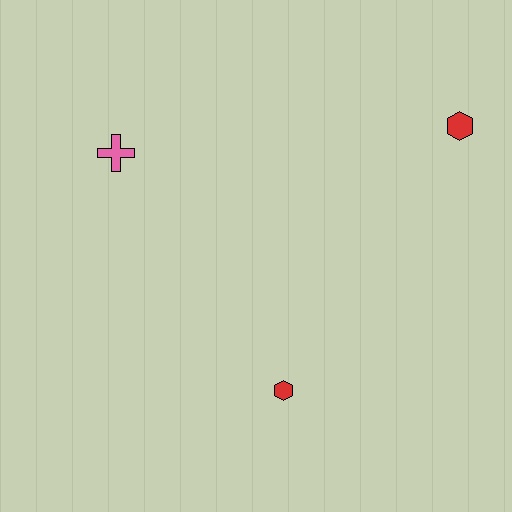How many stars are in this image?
There are no stars.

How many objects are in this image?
There are 3 objects.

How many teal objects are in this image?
There are no teal objects.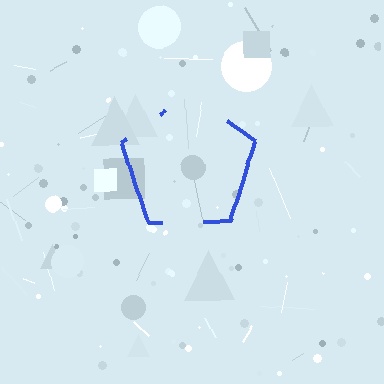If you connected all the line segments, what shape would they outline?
They would outline a pentagon.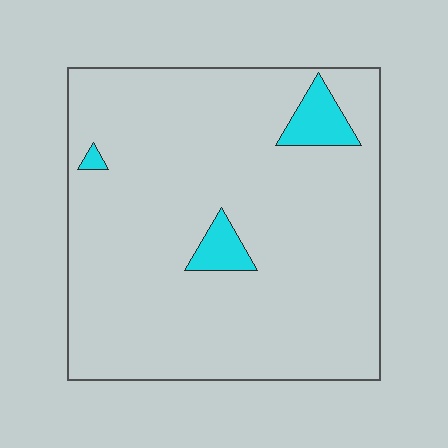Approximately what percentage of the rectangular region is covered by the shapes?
Approximately 5%.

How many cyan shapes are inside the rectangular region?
3.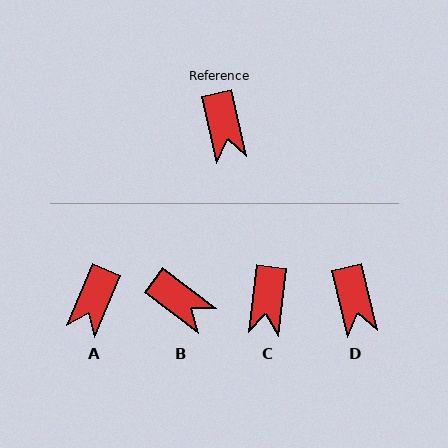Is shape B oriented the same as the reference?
No, it is off by about 40 degrees.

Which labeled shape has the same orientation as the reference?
D.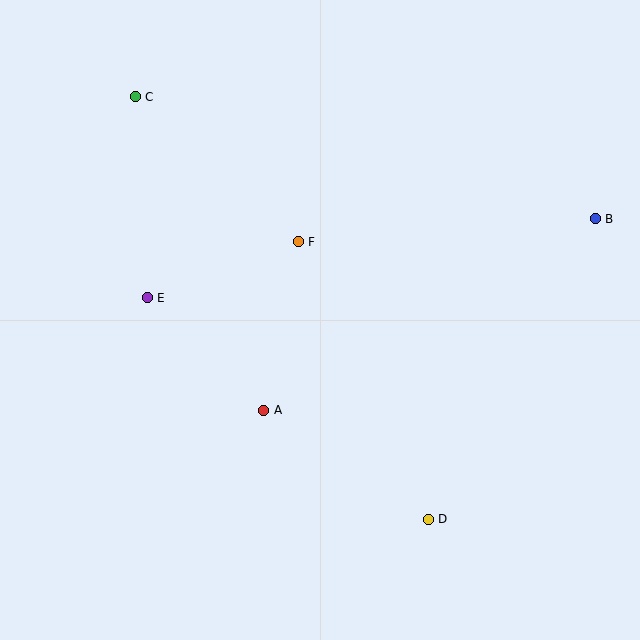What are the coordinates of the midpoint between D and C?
The midpoint between D and C is at (282, 308).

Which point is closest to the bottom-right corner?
Point D is closest to the bottom-right corner.